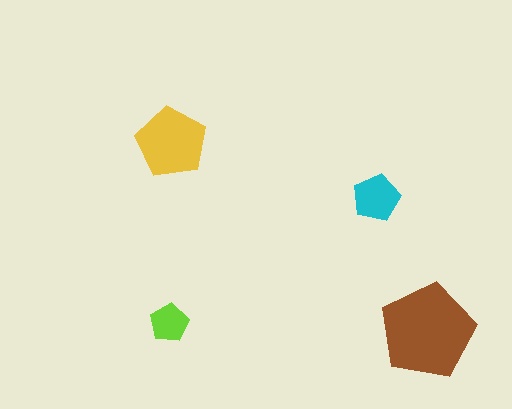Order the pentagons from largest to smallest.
the brown one, the yellow one, the cyan one, the lime one.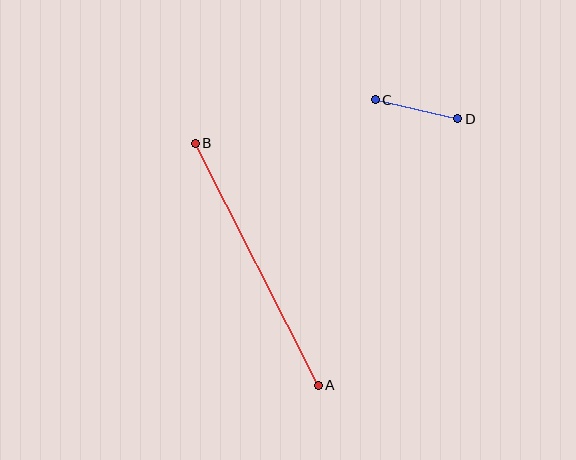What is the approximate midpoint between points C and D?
The midpoint is at approximately (417, 109) pixels.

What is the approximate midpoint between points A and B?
The midpoint is at approximately (257, 264) pixels.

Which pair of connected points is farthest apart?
Points A and B are farthest apart.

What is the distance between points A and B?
The distance is approximately 272 pixels.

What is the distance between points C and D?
The distance is approximately 84 pixels.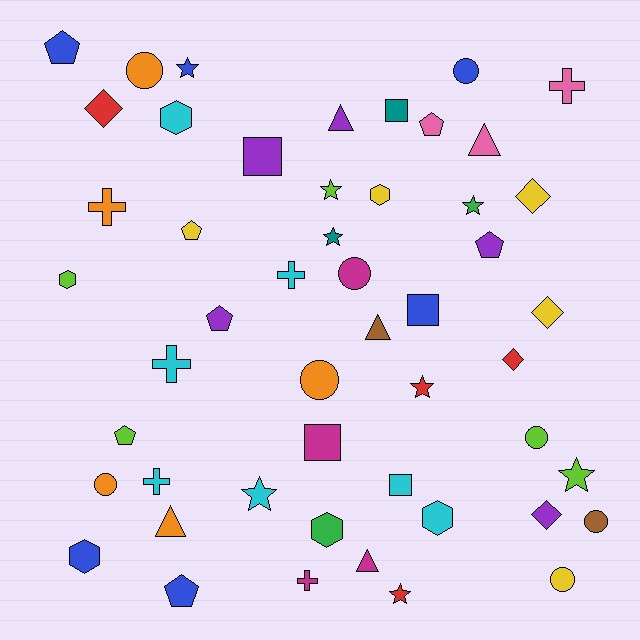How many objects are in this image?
There are 50 objects.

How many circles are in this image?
There are 8 circles.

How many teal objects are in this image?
There are 2 teal objects.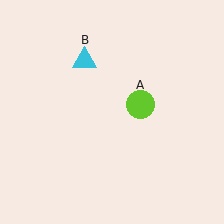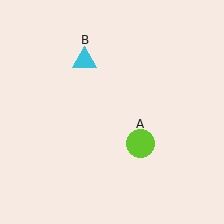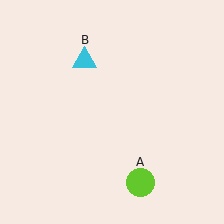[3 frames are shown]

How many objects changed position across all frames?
1 object changed position: lime circle (object A).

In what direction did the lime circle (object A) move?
The lime circle (object A) moved down.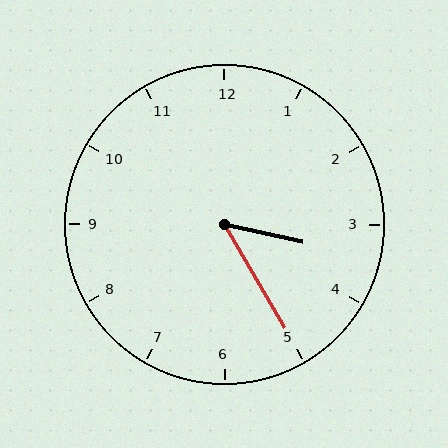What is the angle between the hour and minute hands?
Approximately 48 degrees.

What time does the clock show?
3:25.